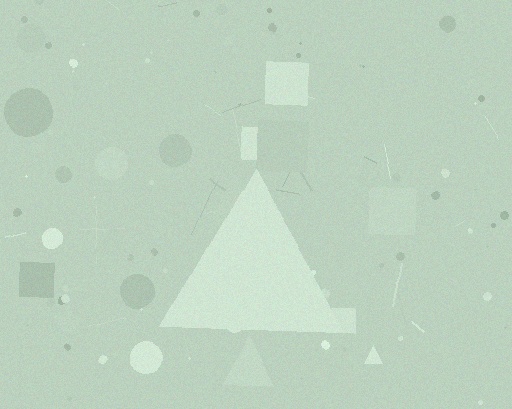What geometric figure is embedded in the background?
A triangle is embedded in the background.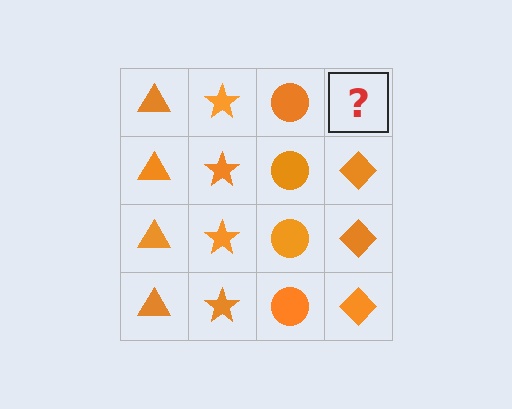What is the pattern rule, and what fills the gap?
The rule is that each column has a consistent shape. The gap should be filled with an orange diamond.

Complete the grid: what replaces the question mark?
The question mark should be replaced with an orange diamond.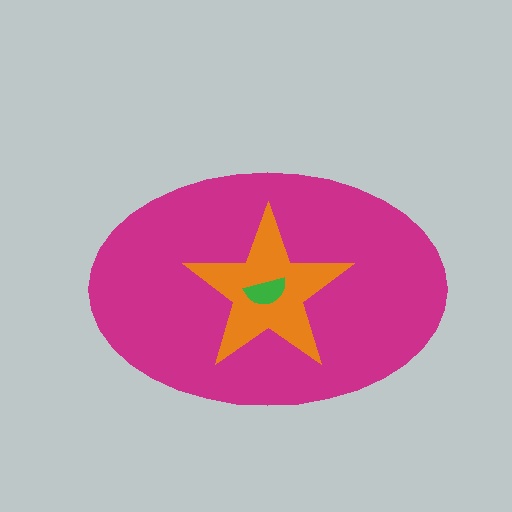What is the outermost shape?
The magenta ellipse.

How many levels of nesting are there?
3.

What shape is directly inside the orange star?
The green semicircle.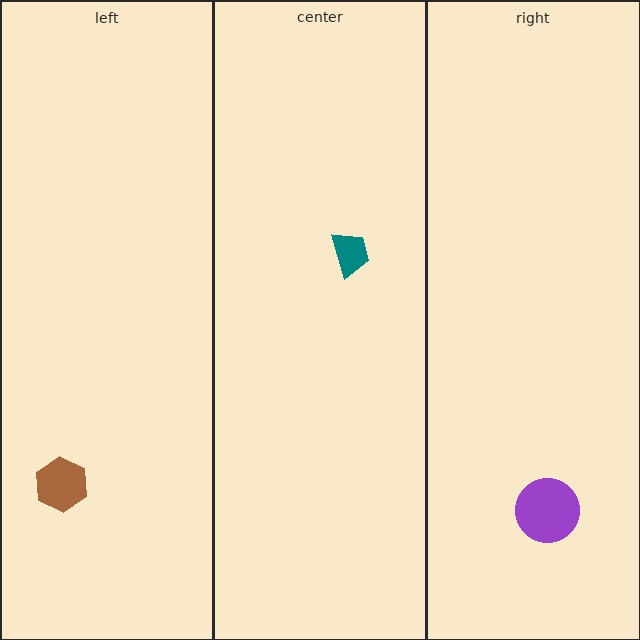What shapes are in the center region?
The teal trapezoid.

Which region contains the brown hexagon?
The left region.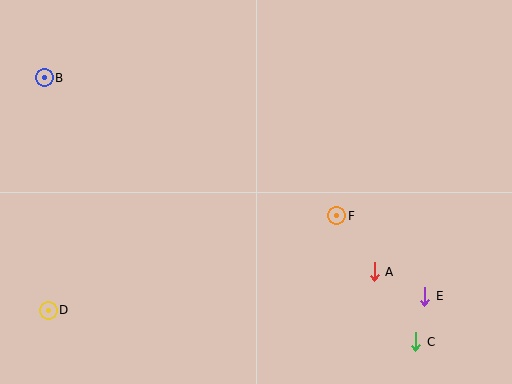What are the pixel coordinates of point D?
Point D is at (48, 310).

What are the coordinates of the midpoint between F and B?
The midpoint between F and B is at (191, 147).